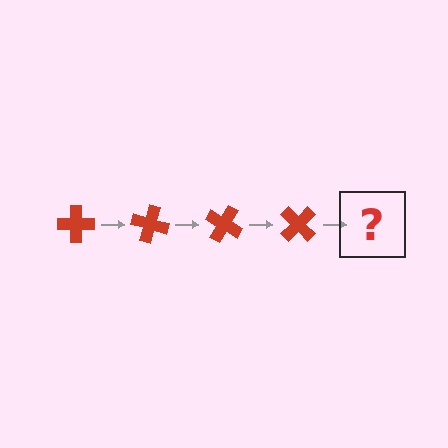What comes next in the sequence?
The next element should be a red cross rotated 60 degrees.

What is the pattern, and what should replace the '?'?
The pattern is that the cross rotates 15 degrees each step. The '?' should be a red cross rotated 60 degrees.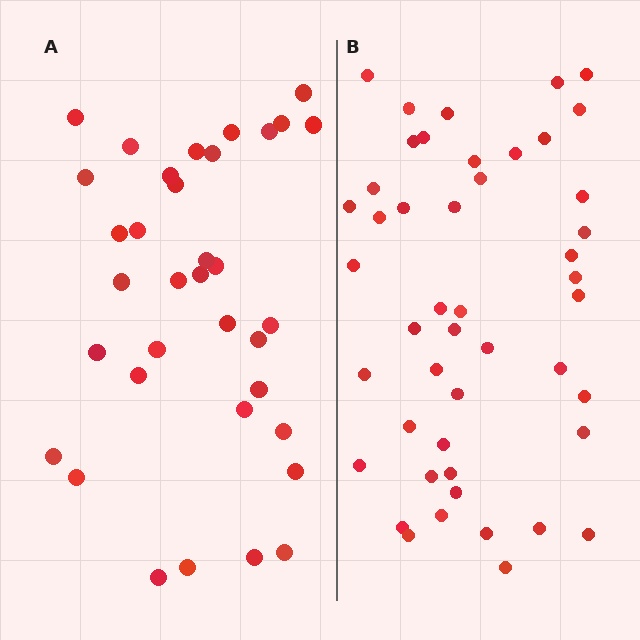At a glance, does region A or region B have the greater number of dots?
Region B (the right region) has more dots.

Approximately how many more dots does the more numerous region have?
Region B has roughly 12 or so more dots than region A.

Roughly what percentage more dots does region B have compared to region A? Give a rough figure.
About 35% more.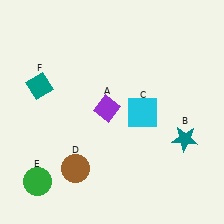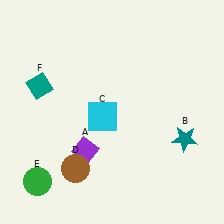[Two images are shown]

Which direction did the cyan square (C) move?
The cyan square (C) moved left.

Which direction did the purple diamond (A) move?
The purple diamond (A) moved down.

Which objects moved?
The objects that moved are: the purple diamond (A), the cyan square (C).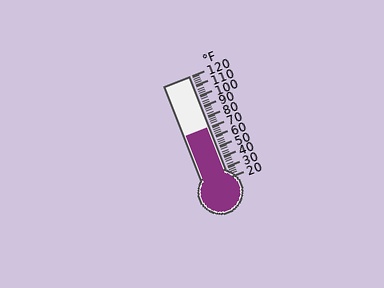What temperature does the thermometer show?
The thermometer shows approximately 70°F.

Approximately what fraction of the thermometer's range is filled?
The thermometer is filled to approximately 50% of its range.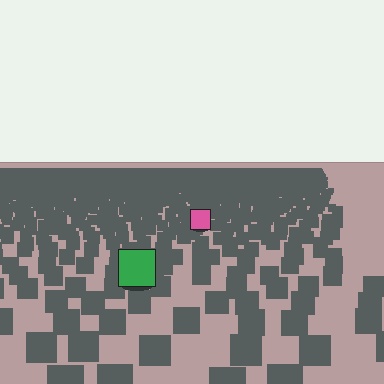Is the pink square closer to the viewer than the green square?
No. The green square is closer — you can tell from the texture gradient: the ground texture is coarser near it.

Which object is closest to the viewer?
The green square is closest. The texture marks near it are larger and more spread out.